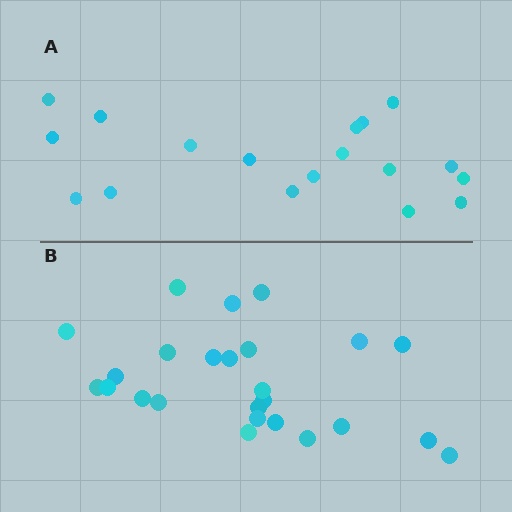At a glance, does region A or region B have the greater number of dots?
Region B (the bottom region) has more dots.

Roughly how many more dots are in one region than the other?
Region B has roughly 8 or so more dots than region A.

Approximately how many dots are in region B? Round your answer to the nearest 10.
About 20 dots. (The exact count is 25, which rounds to 20.)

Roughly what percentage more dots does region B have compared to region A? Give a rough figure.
About 40% more.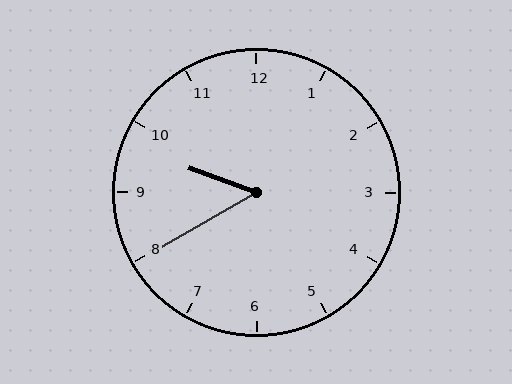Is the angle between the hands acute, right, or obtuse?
It is acute.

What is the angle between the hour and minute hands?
Approximately 50 degrees.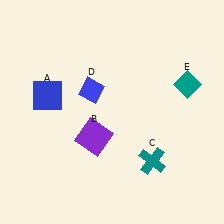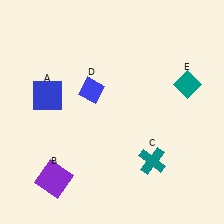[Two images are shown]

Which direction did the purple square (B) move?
The purple square (B) moved down.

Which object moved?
The purple square (B) moved down.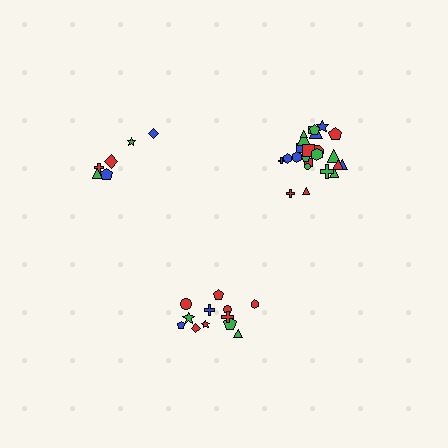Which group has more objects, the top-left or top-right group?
The top-right group.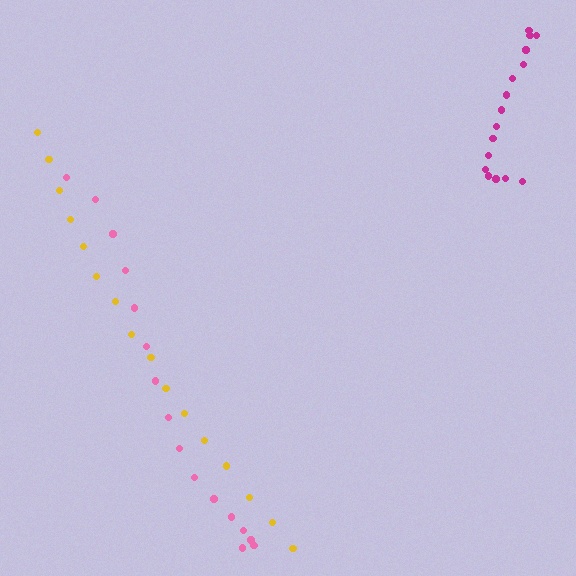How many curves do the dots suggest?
There are 3 distinct paths.